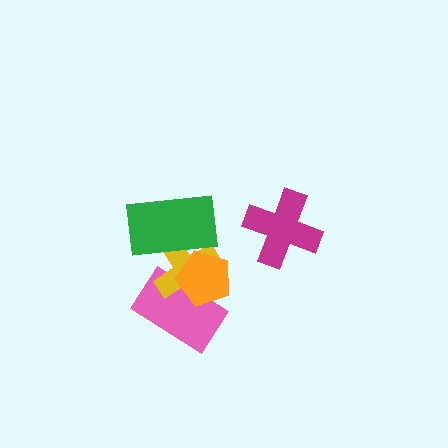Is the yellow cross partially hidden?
Yes, it is partially covered by another shape.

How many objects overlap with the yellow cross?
3 objects overlap with the yellow cross.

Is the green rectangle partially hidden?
No, no other shape covers it.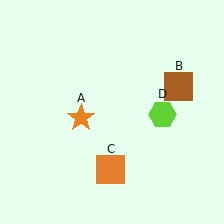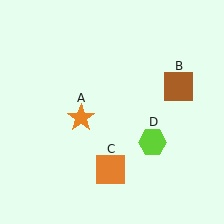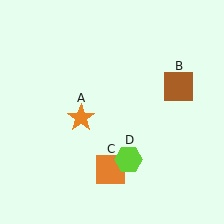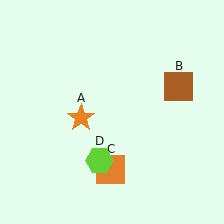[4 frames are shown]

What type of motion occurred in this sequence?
The lime hexagon (object D) rotated clockwise around the center of the scene.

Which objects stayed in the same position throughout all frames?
Orange star (object A) and brown square (object B) and orange square (object C) remained stationary.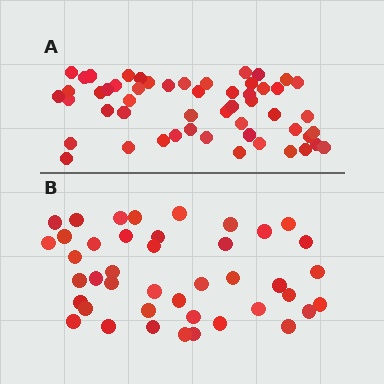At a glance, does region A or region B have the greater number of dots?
Region A (the top region) has more dots.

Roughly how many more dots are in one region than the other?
Region A has roughly 12 or so more dots than region B.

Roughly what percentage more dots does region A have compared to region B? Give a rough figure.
About 25% more.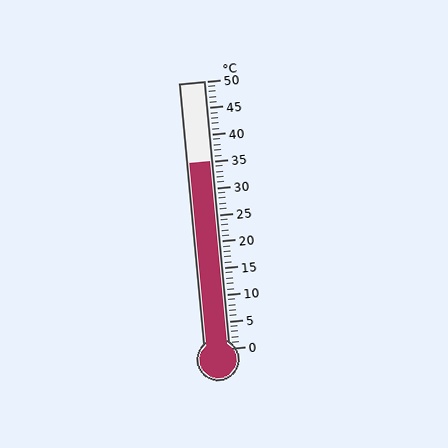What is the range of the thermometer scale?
The thermometer scale ranges from 0°C to 50°C.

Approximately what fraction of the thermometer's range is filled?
The thermometer is filled to approximately 70% of its range.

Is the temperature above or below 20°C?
The temperature is above 20°C.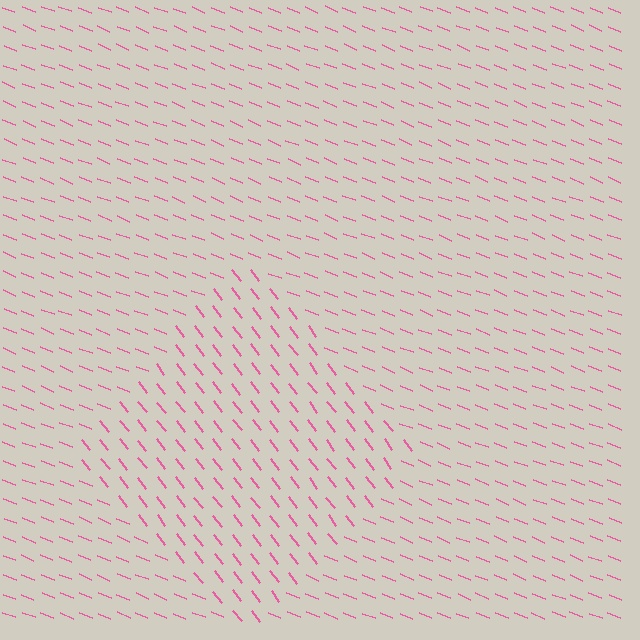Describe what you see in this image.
The image is filled with small pink line segments. A diamond region in the image has lines oriented differently from the surrounding lines, creating a visible texture boundary.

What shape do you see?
I see a diamond.